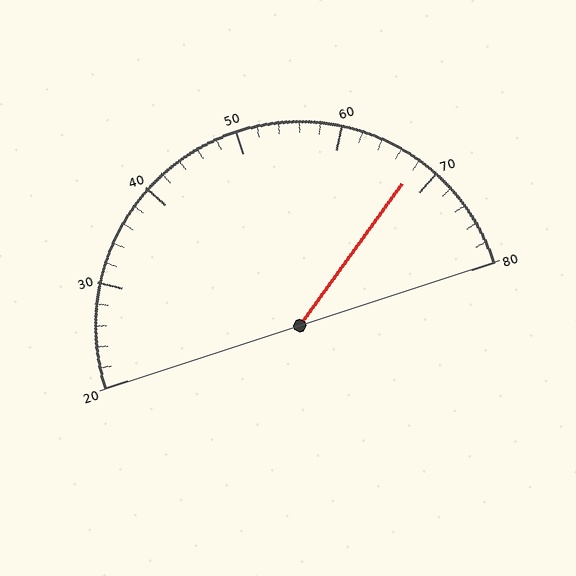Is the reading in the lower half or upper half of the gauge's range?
The reading is in the upper half of the range (20 to 80).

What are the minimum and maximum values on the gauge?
The gauge ranges from 20 to 80.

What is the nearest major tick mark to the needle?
The nearest major tick mark is 70.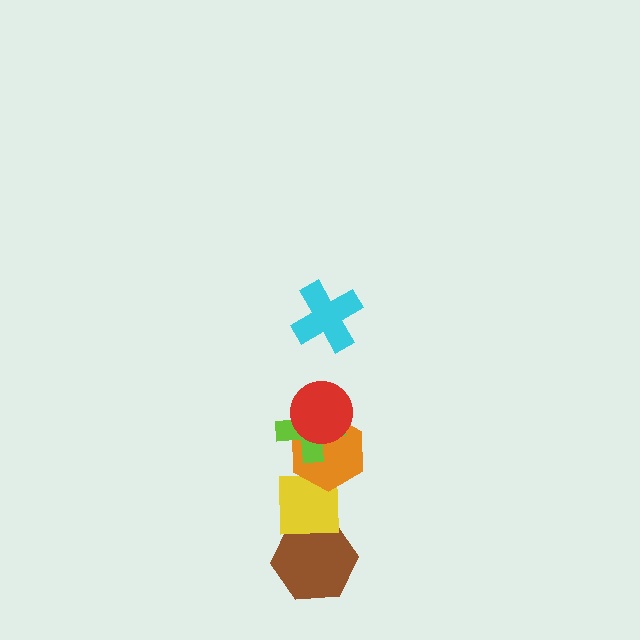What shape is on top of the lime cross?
The red circle is on top of the lime cross.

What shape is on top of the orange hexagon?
The lime cross is on top of the orange hexagon.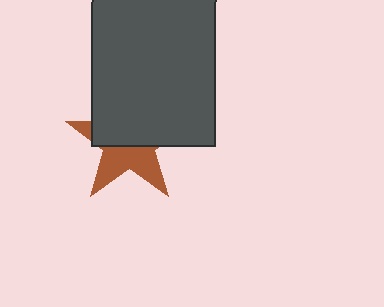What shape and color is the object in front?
The object in front is a dark gray rectangle.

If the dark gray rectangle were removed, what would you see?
You would see the complete brown star.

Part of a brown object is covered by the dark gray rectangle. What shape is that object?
It is a star.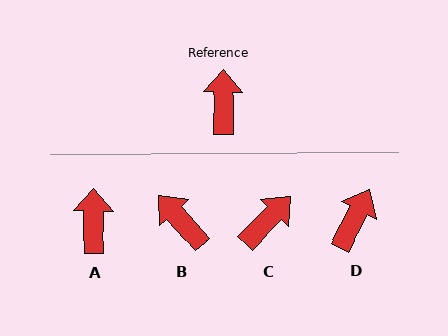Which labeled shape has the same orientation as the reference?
A.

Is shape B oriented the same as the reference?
No, it is off by about 42 degrees.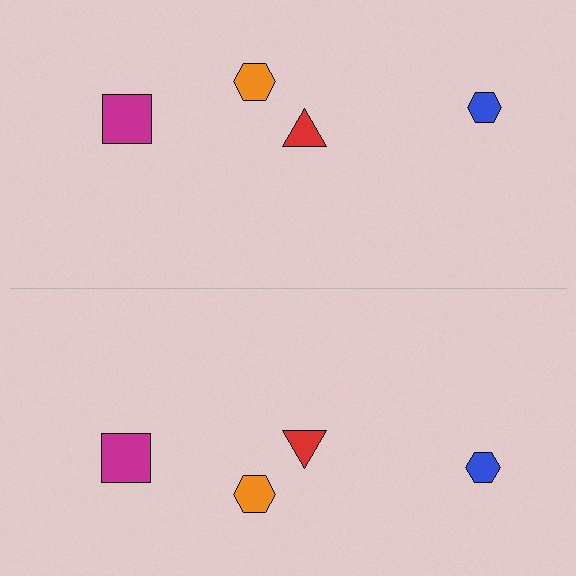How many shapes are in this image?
There are 8 shapes in this image.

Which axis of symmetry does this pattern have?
The pattern has a horizontal axis of symmetry running through the center of the image.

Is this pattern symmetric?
Yes, this pattern has bilateral (reflection) symmetry.